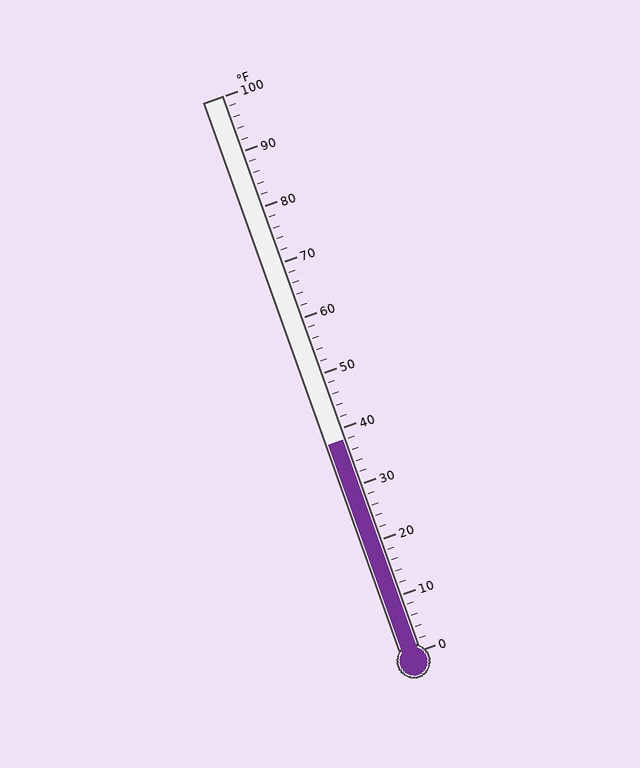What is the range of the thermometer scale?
The thermometer scale ranges from 0°F to 100°F.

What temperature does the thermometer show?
The thermometer shows approximately 38°F.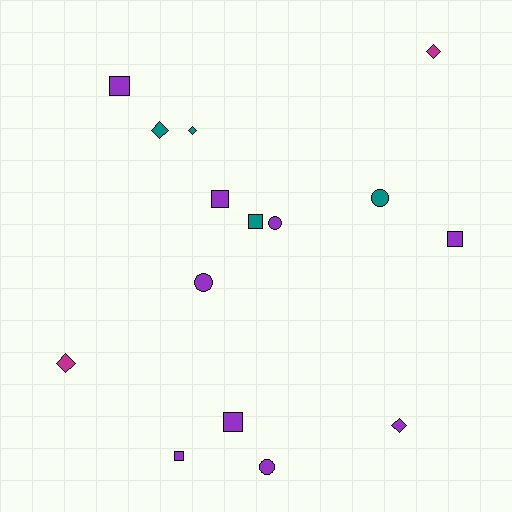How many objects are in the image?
There are 15 objects.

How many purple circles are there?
There are 3 purple circles.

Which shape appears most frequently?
Square, with 6 objects.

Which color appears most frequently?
Purple, with 9 objects.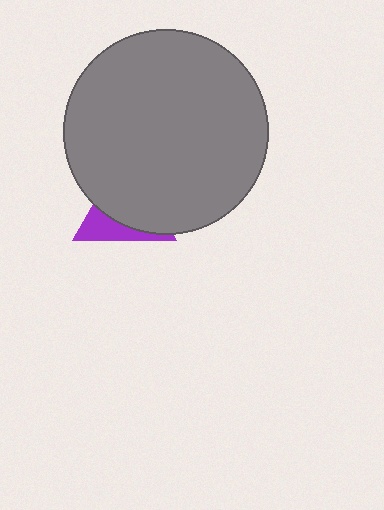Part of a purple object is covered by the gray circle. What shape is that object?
It is a triangle.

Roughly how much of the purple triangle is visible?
A small part of it is visible (roughly 33%).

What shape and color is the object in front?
The object in front is a gray circle.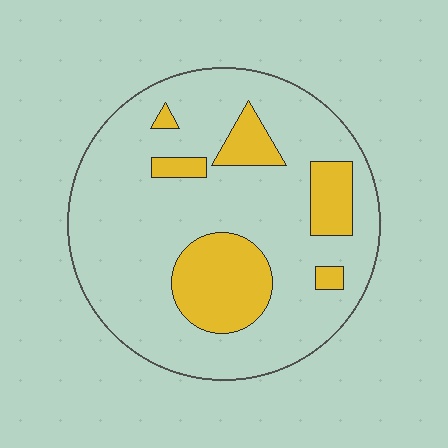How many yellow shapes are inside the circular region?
6.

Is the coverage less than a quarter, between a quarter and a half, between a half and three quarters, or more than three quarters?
Less than a quarter.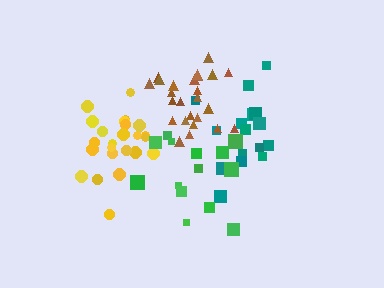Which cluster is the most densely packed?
Yellow.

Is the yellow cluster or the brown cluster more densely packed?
Yellow.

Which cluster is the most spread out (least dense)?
Green.